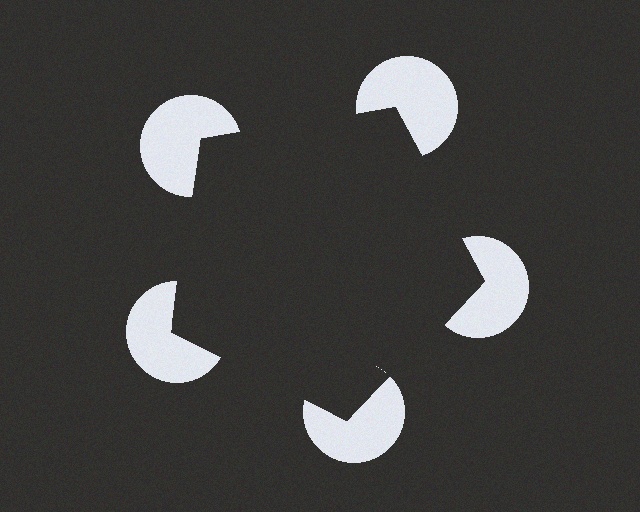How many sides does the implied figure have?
5 sides.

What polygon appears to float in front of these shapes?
An illusory pentagon — its edges are inferred from the aligned wedge cuts in the pac-man discs, not physically drawn.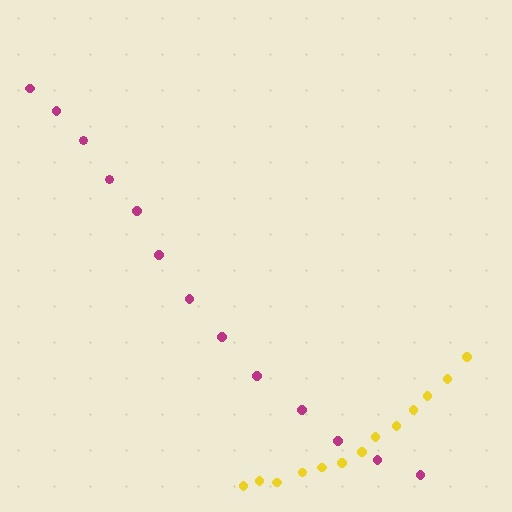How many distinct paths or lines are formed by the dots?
There are 2 distinct paths.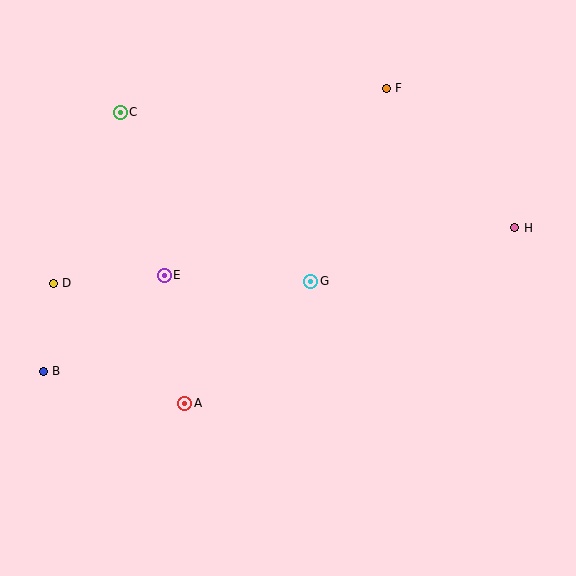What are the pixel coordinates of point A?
Point A is at (185, 403).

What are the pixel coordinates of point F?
Point F is at (386, 88).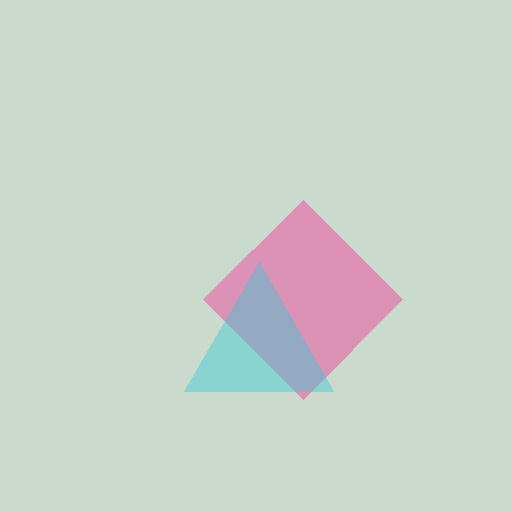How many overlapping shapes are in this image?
There are 2 overlapping shapes in the image.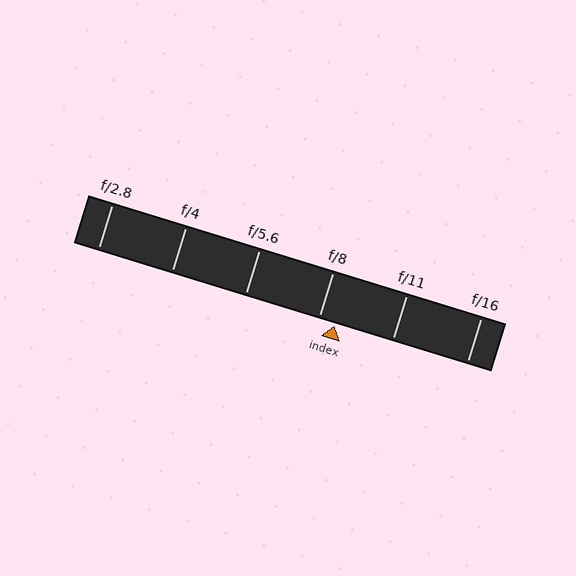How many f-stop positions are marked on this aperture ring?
There are 6 f-stop positions marked.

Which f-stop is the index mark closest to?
The index mark is closest to f/8.